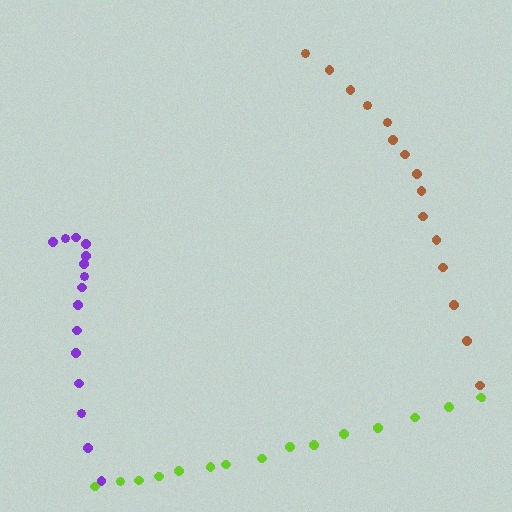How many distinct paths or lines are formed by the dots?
There are 3 distinct paths.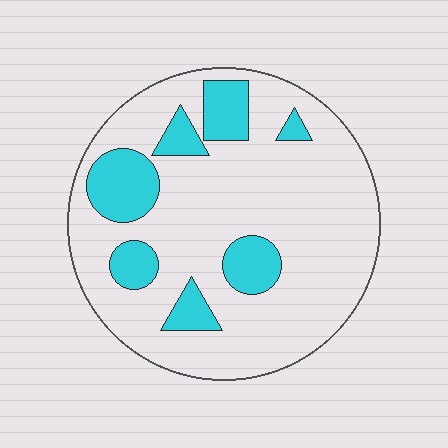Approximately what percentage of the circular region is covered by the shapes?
Approximately 20%.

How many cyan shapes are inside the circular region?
7.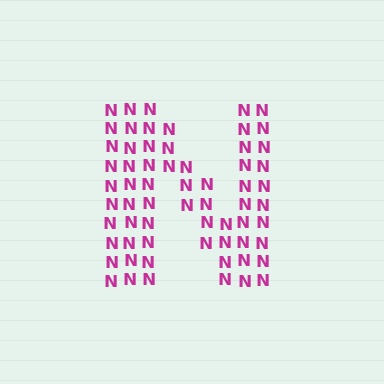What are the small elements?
The small elements are letter N's.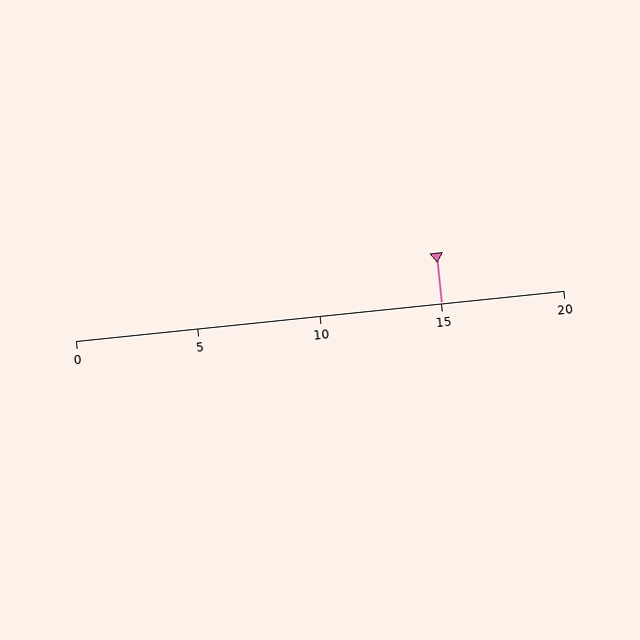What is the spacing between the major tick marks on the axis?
The major ticks are spaced 5 apart.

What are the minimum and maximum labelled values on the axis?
The axis runs from 0 to 20.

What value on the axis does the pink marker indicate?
The marker indicates approximately 15.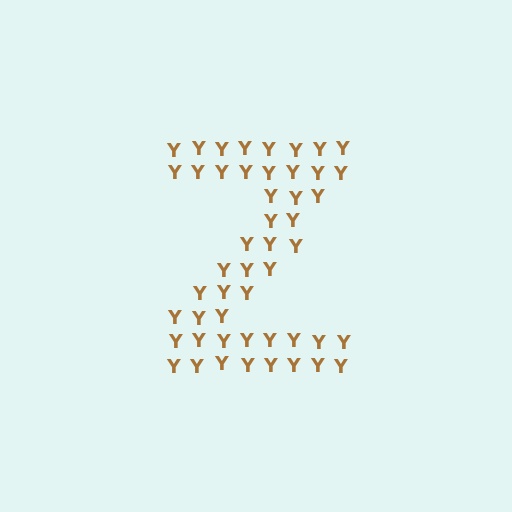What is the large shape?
The large shape is the letter Z.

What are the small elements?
The small elements are letter Y's.